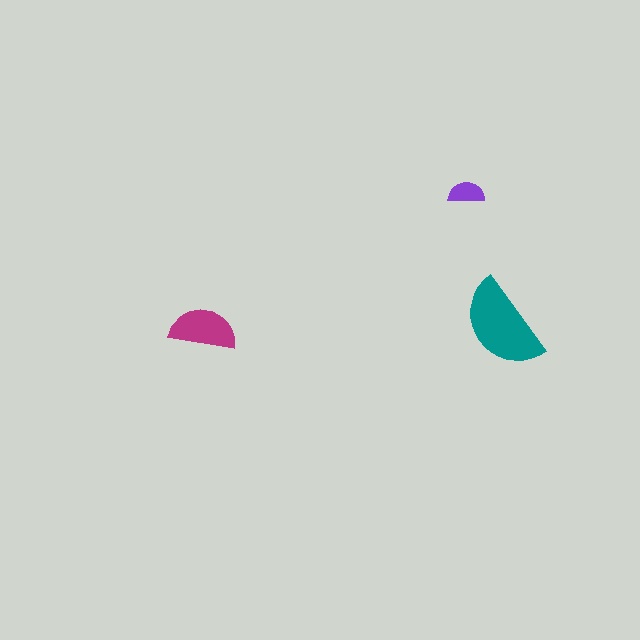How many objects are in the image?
There are 3 objects in the image.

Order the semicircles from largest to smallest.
the teal one, the magenta one, the purple one.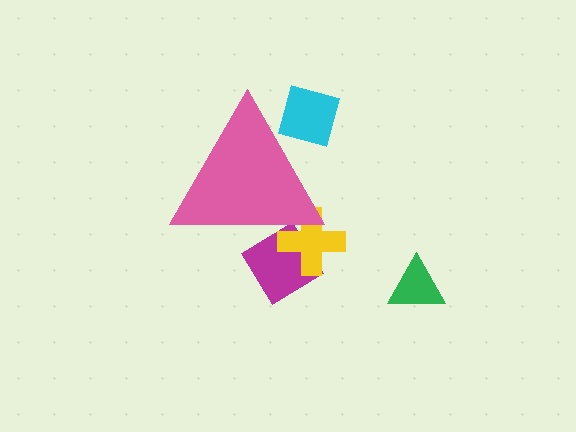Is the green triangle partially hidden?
No, the green triangle is fully visible.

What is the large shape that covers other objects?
A pink triangle.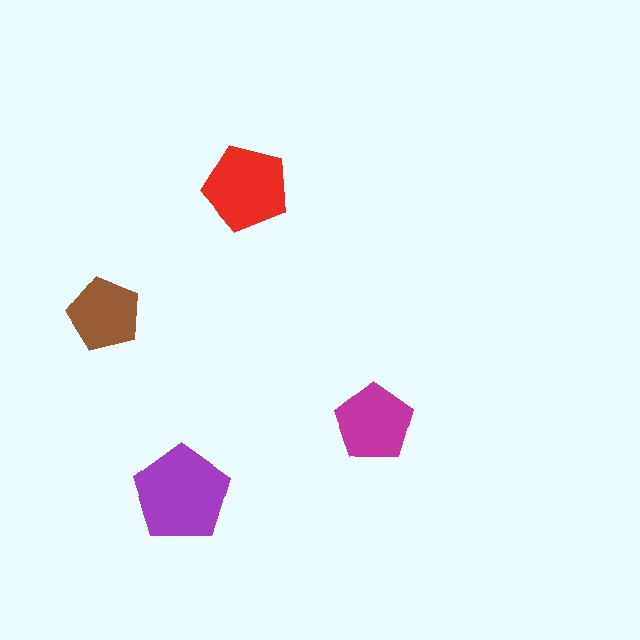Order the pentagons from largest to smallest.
the purple one, the red one, the magenta one, the brown one.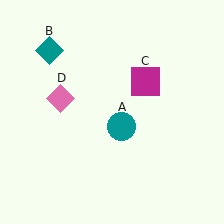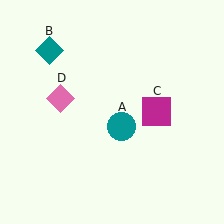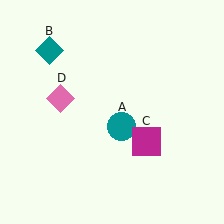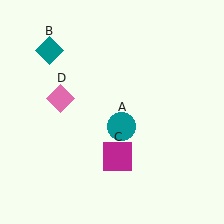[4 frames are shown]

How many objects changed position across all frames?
1 object changed position: magenta square (object C).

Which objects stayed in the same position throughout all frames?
Teal circle (object A) and teal diamond (object B) and pink diamond (object D) remained stationary.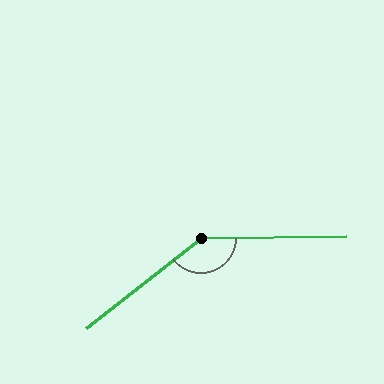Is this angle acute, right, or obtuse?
It is obtuse.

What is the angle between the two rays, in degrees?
Approximately 142 degrees.